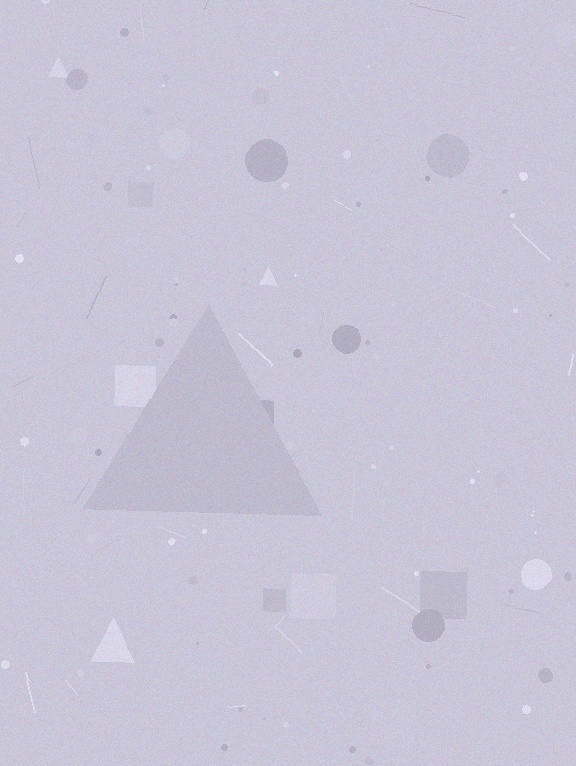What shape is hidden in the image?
A triangle is hidden in the image.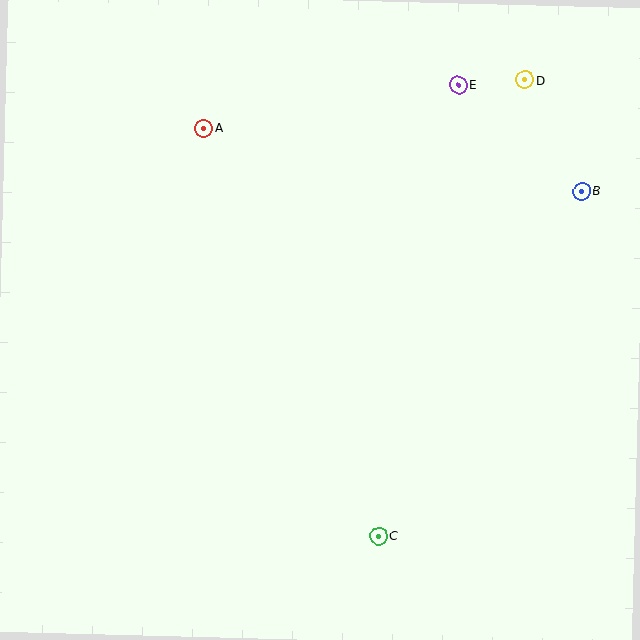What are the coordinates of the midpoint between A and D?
The midpoint between A and D is at (364, 104).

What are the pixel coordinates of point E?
Point E is at (458, 85).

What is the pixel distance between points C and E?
The distance between C and E is 458 pixels.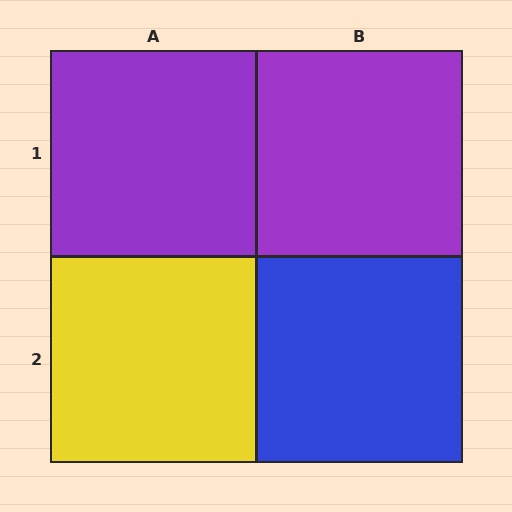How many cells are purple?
2 cells are purple.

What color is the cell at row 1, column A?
Purple.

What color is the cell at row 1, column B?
Purple.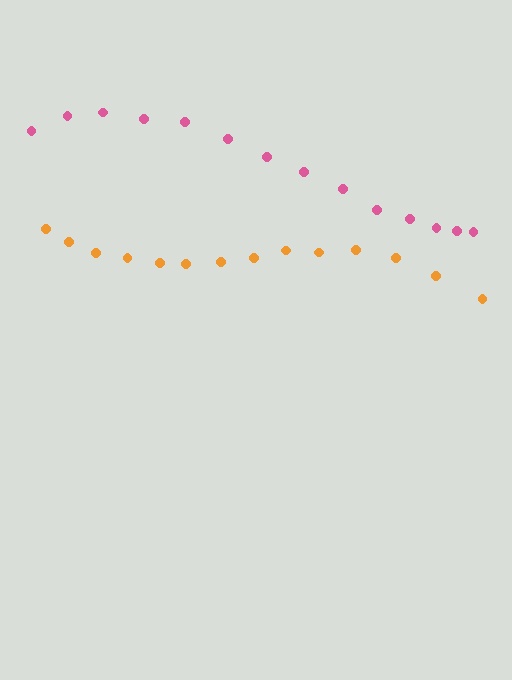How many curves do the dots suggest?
There are 2 distinct paths.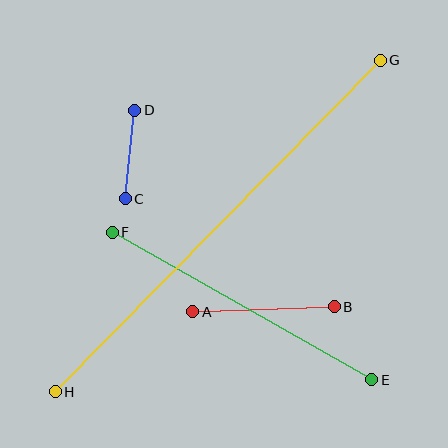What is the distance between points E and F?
The distance is approximately 298 pixels.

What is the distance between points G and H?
The distance is approximately 464 pixels.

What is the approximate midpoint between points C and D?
The midpoint is at approximately (130, 155) pixels.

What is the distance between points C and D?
The distance is approximately 89 pixels.